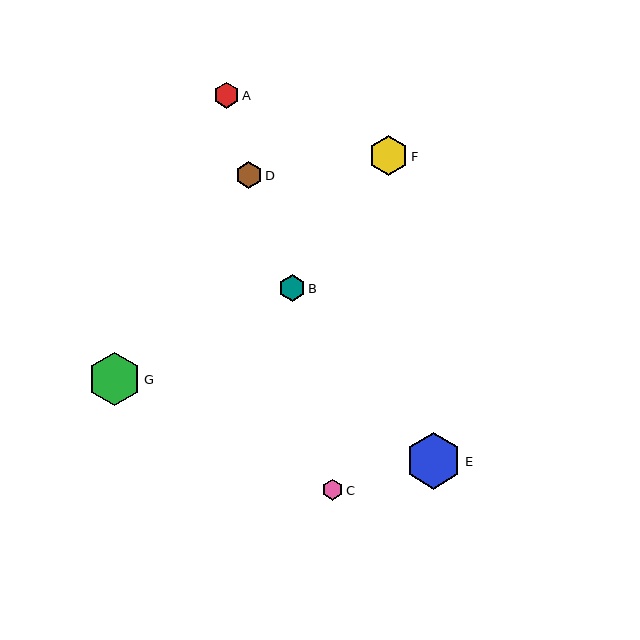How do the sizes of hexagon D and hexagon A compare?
Hexagon D and hexagon A are approximately the same size.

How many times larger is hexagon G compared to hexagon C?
Hexagon G is approximately 2.6 times the size of hexagon C.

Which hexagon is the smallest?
Hexagon C is the smallest with a size of approximately 21 pixels.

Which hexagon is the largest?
Hexagon E is the largest with a size of approximately 56 pixels.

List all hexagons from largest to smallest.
From largest to smallest: E, G, F, D, B, A, C.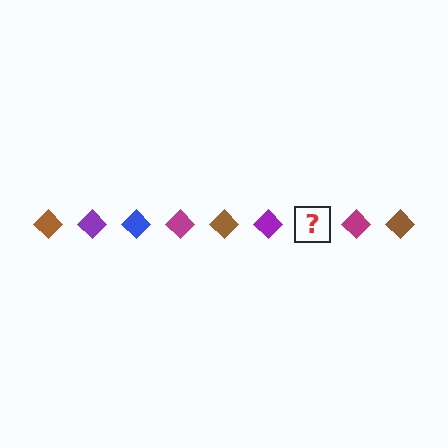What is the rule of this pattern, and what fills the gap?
The rule is that the pattern cycles through brown, purple, blue, magenta diamonds. The gap should be filled with a blue diamond.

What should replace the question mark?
The question mark should be replaced with a blue diamond.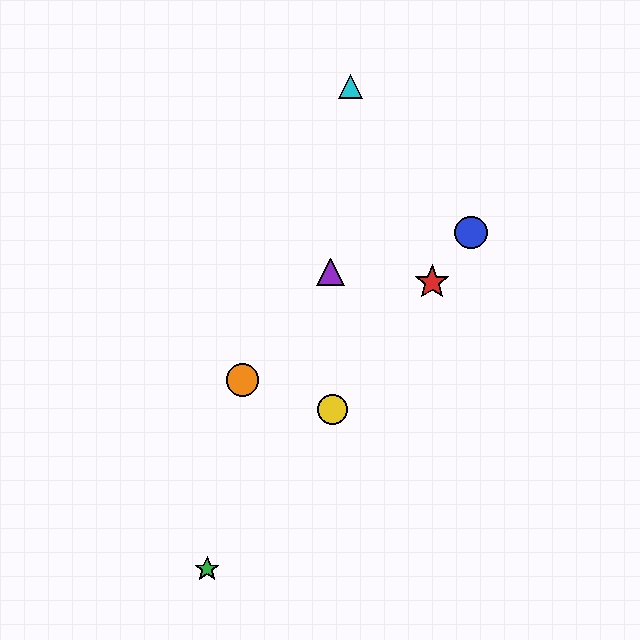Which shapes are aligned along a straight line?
The red star, the blue circle, the green star, the yellow circle are aligned along a straight line.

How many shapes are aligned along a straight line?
4 shapes (the red star, the blue circle, the green star, the yellow circle) are aligned along a straight line.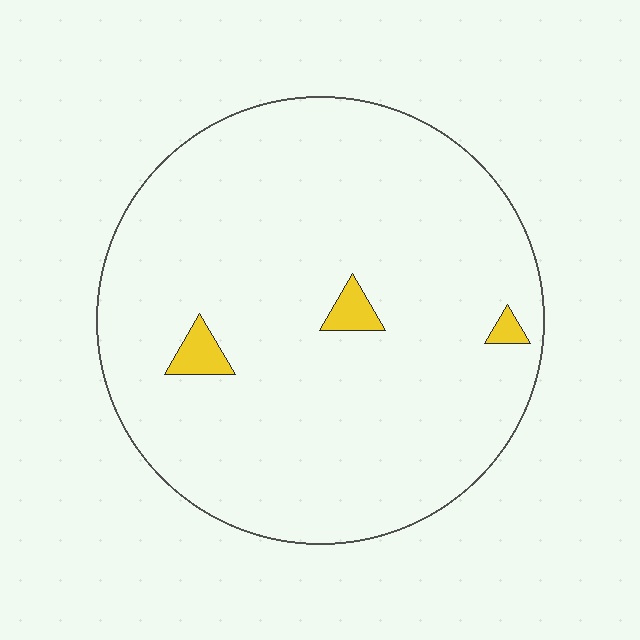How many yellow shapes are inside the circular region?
3.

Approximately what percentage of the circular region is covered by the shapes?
Approximately 5%.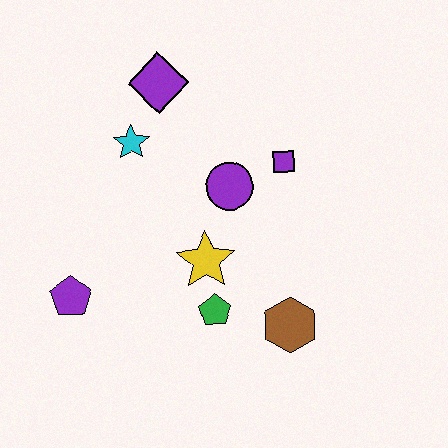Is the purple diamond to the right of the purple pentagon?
Yes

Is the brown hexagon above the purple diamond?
No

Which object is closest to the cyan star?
The purple diamond is closest to the cyan star.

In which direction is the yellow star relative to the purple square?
The yellow star is below the purple square.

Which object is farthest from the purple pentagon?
The purple square is farthest from the purple pentagon.